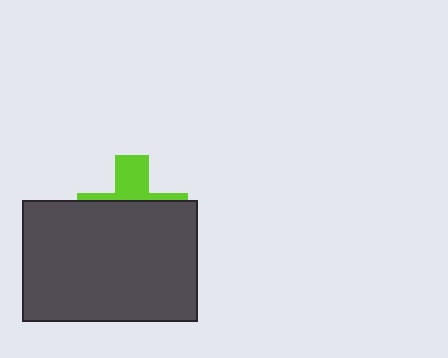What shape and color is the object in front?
The object in front is a dark gray rectangle.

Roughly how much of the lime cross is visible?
A small part of it is visible (roughly 31%).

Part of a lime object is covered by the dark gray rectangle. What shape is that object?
It is a cross.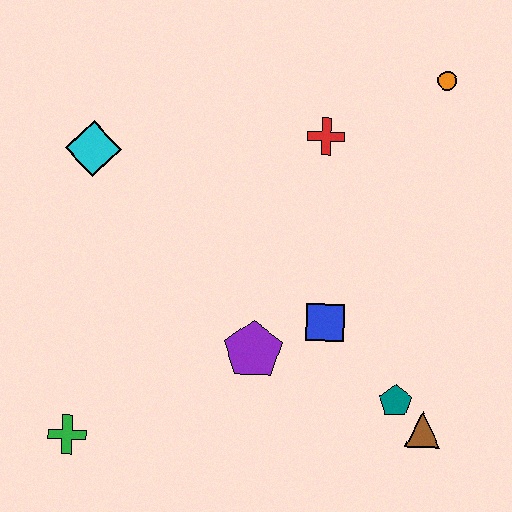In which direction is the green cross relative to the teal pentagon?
The green cross is to the left of the teal pentagon.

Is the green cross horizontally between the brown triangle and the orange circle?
No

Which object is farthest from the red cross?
The green cross is farthest from the red cross.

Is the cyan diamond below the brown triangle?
No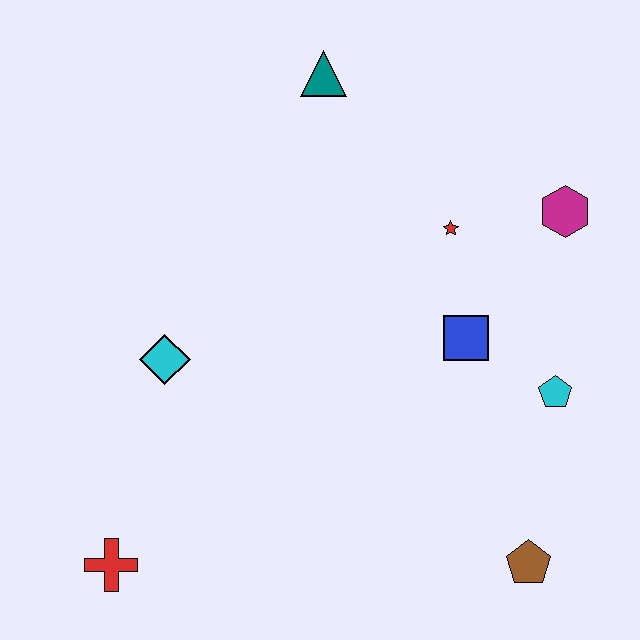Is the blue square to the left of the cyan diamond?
No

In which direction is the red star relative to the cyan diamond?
The red star is to the right of the cyan diamond.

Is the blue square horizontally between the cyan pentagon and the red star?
Yes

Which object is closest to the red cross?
The cyan diamond is closest to the red cross.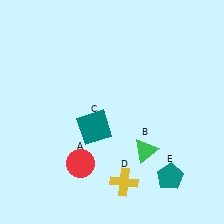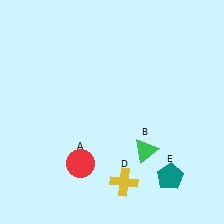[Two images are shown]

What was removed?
The teal square (C) was removed in Image 2.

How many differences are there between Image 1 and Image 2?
There is 1 difference between the two images.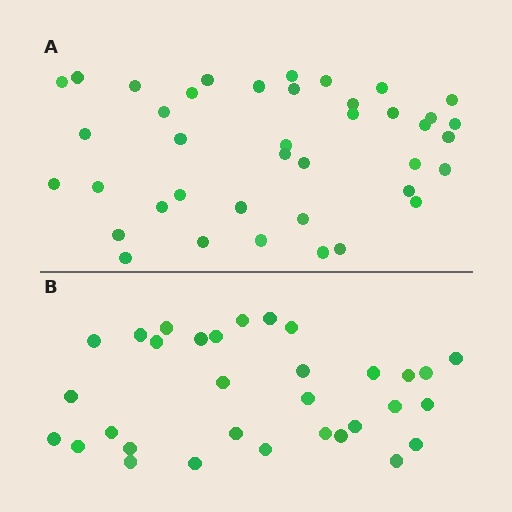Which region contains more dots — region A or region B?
Region A (the top region) has more dots.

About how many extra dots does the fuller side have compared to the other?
Region A has roughly 8 or so more dots than region B.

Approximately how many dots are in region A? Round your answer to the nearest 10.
About 40 dots.